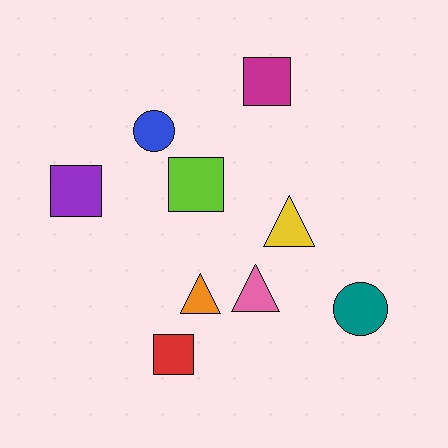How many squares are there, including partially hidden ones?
There are 4 squares.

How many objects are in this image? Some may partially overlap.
There are 9 objects.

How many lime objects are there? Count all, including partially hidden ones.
There is 1 lime object.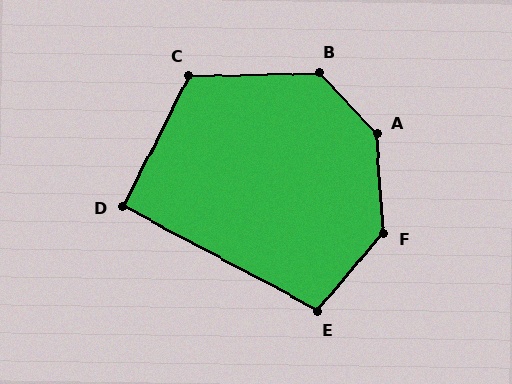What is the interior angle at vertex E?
Approximately 102 degrees (obtuse).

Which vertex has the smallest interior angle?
D, at approximately 91 degrees.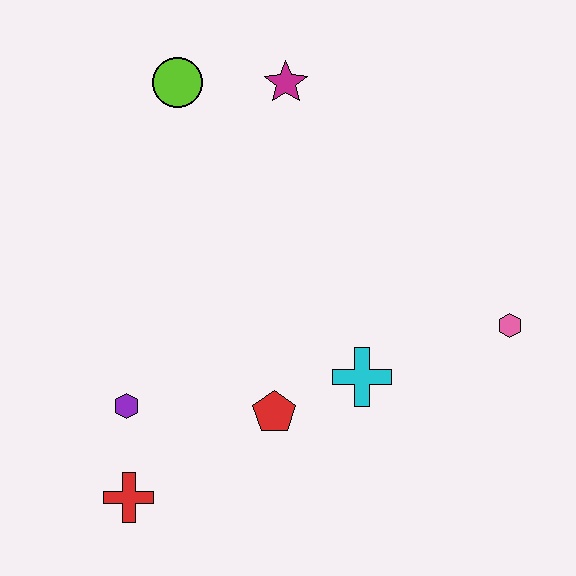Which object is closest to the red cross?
The purple hexagon is closest to the red cross.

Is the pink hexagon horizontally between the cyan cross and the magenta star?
No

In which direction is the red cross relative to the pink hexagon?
The red cross is to the left of the pink hexagon.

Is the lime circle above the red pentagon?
Yes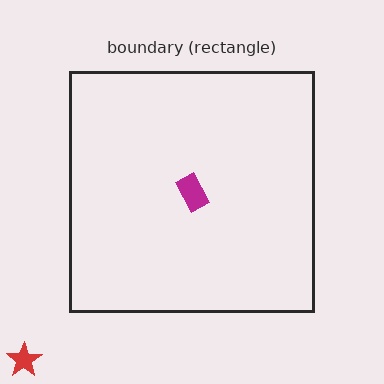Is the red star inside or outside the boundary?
Outside.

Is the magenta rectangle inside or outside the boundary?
Inside.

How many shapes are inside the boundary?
1 inside, 1 outside.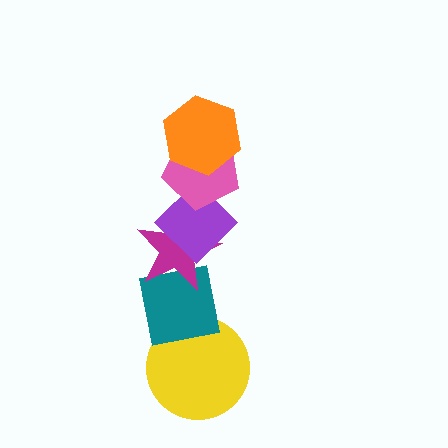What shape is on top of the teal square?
The magenta star is on top of the teal square.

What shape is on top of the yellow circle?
The teal square is on top of the yellow circle.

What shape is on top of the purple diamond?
The pink pentagon is on top of the purple diamond.